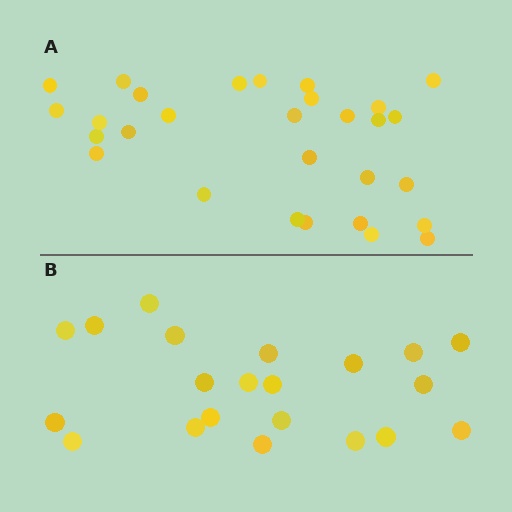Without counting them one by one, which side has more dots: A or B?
Region A (the top region) has more dots.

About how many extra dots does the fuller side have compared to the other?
Region A has roughly 8 or so more dots than region B.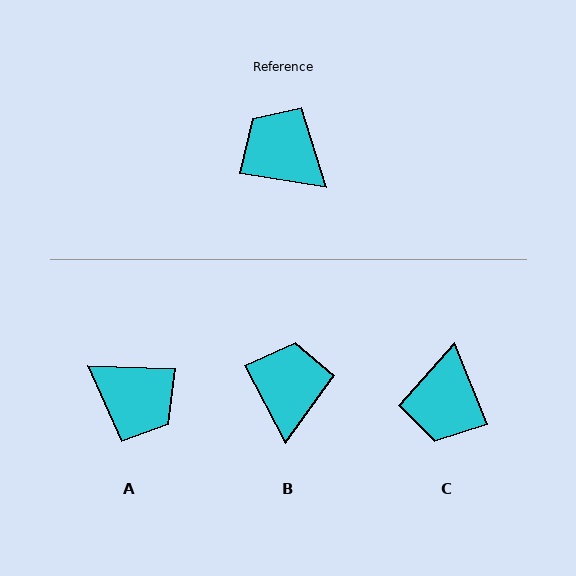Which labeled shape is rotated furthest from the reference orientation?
A, about 173 degrees away.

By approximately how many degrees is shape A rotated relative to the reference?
Approximately 173 degrees clockwise.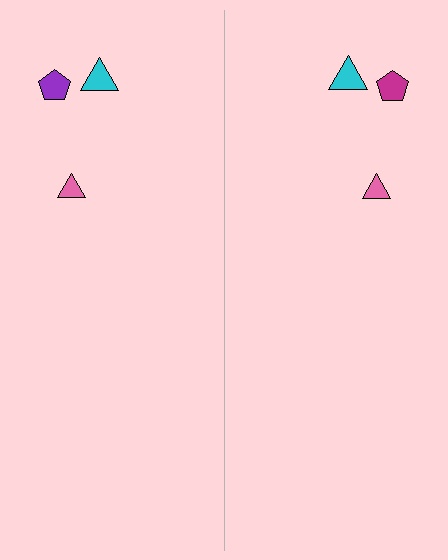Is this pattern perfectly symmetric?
No, the pattern is not perfectly symmetric. The magenta pentagon on the right side breaks the symmetry — its mirror counterpart is purple.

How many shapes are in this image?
There are 6 shapes in this image.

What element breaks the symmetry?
The magenta pentagon on the right side breaks the symmetry — its mirror counterpart is purple.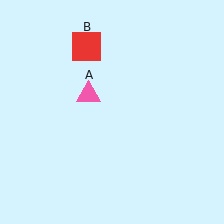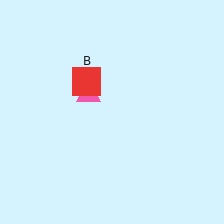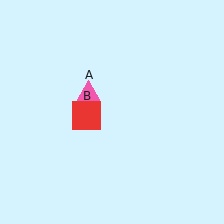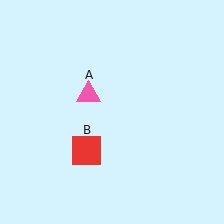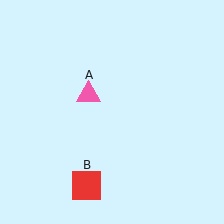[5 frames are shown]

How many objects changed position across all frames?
1 object changed position: red square (object B).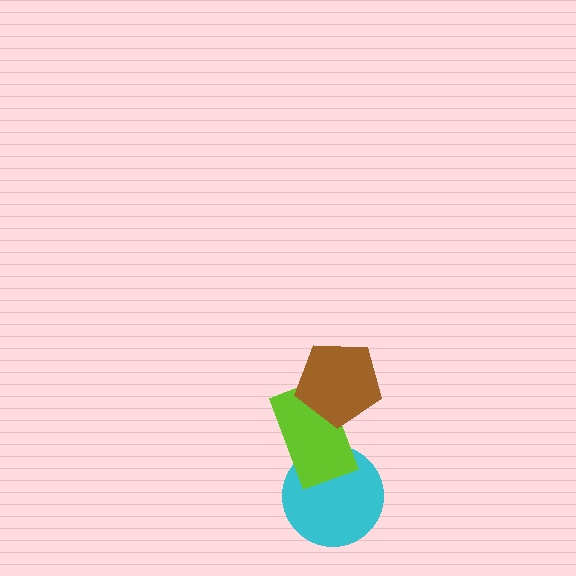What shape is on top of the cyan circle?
The lime rectangle is on top of the cyan circle.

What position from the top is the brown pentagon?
The brown pentagon is 1st from the top.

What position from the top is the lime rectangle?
The lime rectangle is 2nd from the top.